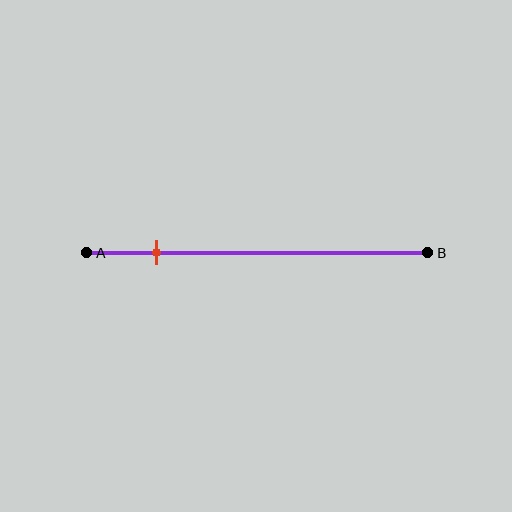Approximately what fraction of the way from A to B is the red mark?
The red mark is approximately 20% of the way from A to B.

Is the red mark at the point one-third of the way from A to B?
No, the mark is at about 20% from A, not at the 33% one-third point.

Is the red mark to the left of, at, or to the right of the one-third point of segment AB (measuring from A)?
The red mark is to the left of the one-third point of segment AB.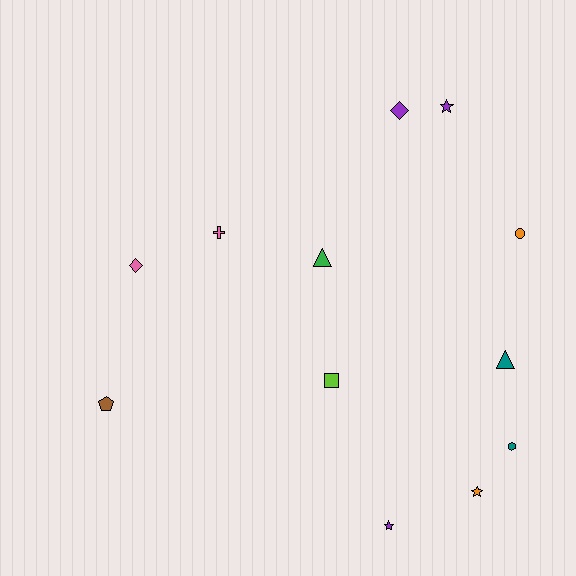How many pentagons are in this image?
There is 1 pentagon.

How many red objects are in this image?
There are no red objects.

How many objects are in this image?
There are 12 objects.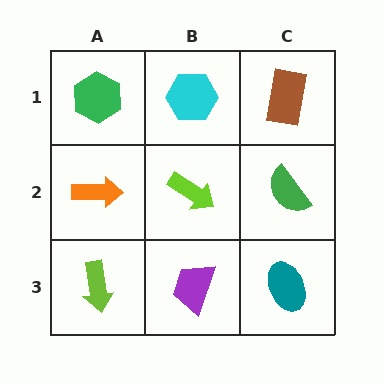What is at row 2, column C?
A green semicircle.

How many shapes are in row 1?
3 shapes.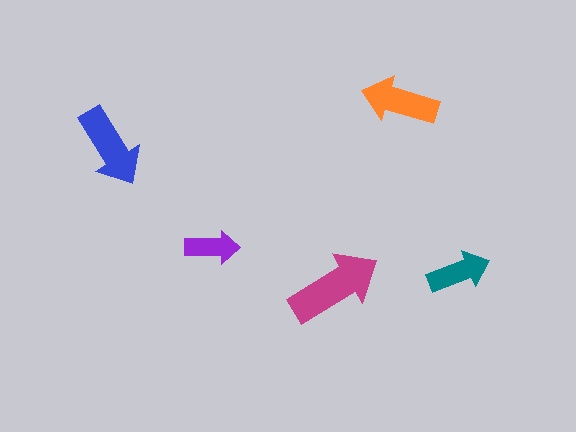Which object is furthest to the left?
The blue arrow is leftmost.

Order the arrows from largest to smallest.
the magenta one, the blue one, the orange one, the teal one, the purple one.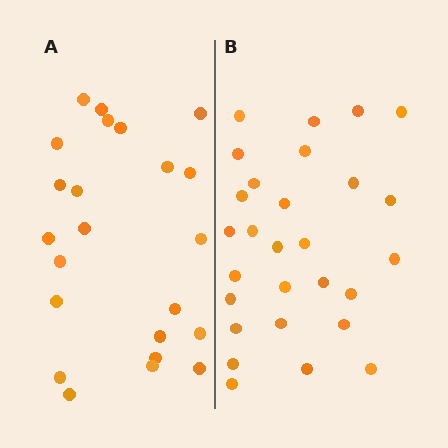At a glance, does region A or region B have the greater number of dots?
Region B (the right region) has more dots.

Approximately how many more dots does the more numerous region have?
Region B has about 5 more dots than region A.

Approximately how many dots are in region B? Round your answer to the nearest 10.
About 30 dots. (The exact count is 28, which rounds to 30.)